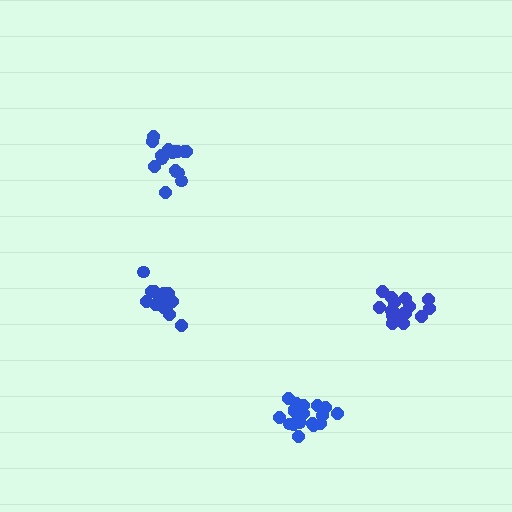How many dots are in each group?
Group 1: 18 dots, Group 2: 18 dots, Group 3: 17 dots, Group 4: 16 dots (69 total).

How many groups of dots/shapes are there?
There are 4 groups.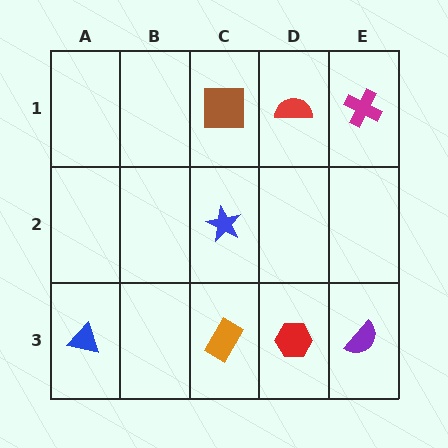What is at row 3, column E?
A purple semicircle.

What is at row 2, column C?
A blue star.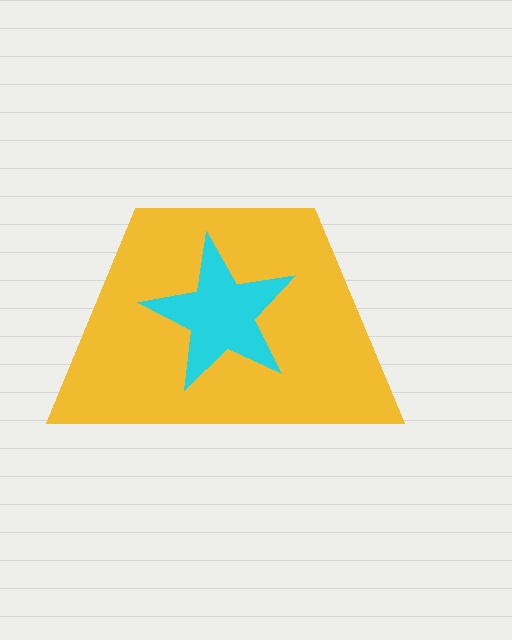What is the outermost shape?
The yellow trapezoid.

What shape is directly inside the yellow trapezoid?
The cyan star.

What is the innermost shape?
The cyan star.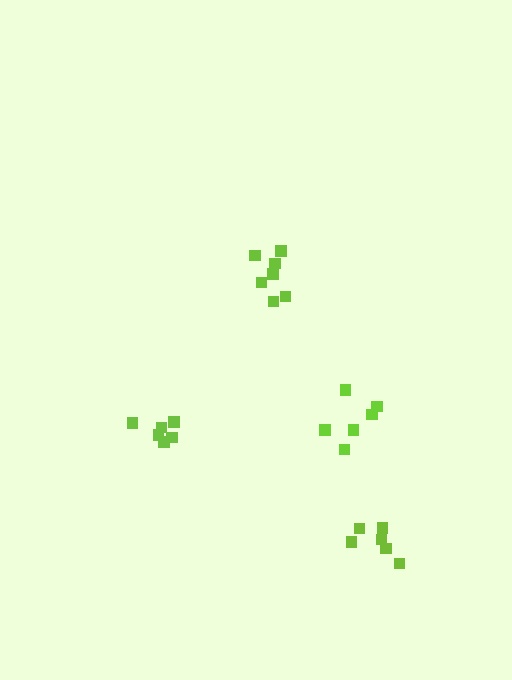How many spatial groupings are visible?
There are 4 spatial groupings.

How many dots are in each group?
Group 1: 7 dots, Group 2: 6 dots, Group 3: 6 dots, Group 4: 6 dots (25 total).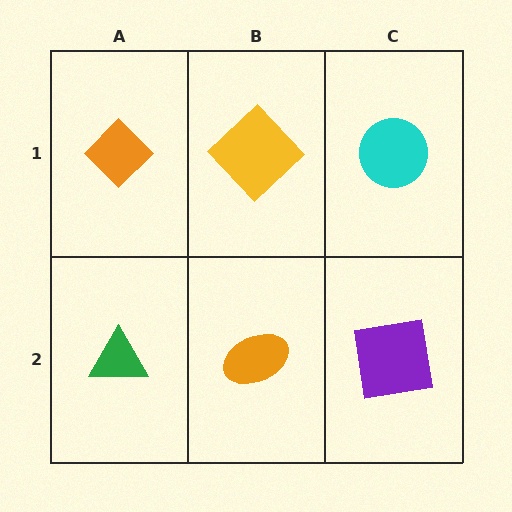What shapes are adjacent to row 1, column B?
An orange ellipse (row 2, column B), an orange diamond (row 1, column A), a cyan circle (row 1, column C).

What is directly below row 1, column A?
A green triangle.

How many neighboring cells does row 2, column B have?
3.